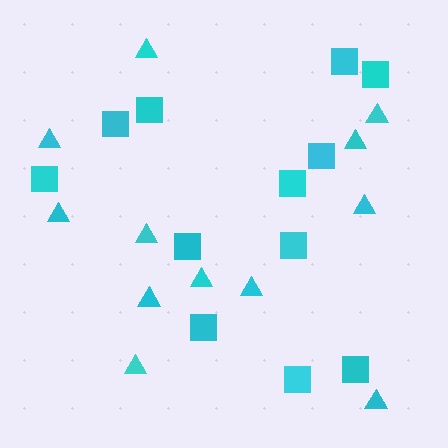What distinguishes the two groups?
There are 2 groups: one group of squares (12) and one group of triangles (12).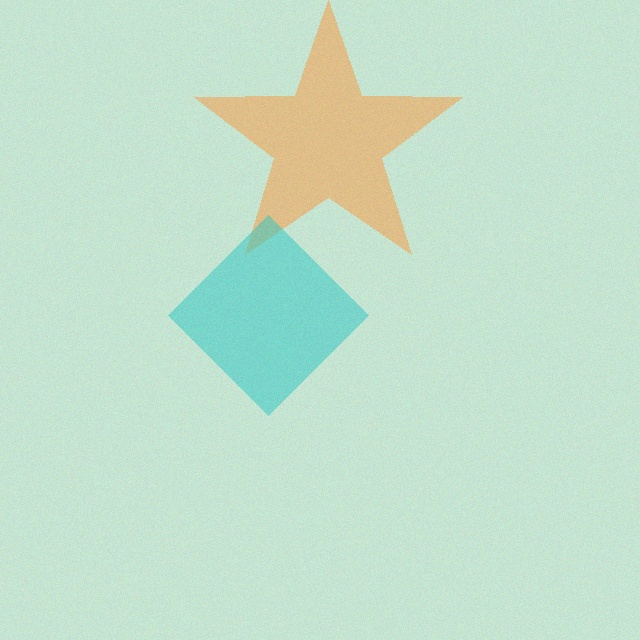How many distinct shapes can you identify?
There are 2 distinct shapes: an orange star, a cyan diamond.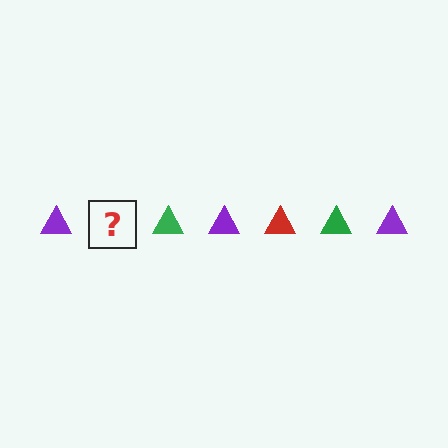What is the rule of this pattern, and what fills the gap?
The rule is that the pattern cycles through purple, red, green triangles. The gap should be filled with a red triangle.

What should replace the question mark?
The question mark should be replaced with a red triangle.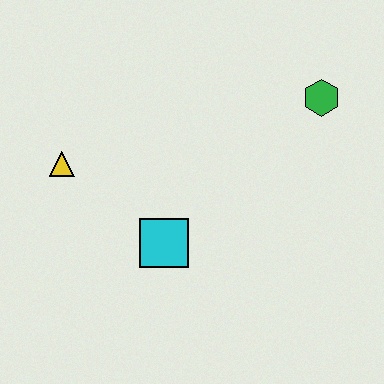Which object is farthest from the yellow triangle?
The green hexagon is farthest from the yellow triangle.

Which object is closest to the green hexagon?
The cyan square is closest to the green hexagon.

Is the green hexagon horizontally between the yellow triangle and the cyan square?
No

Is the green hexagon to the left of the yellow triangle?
No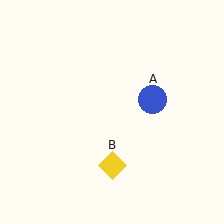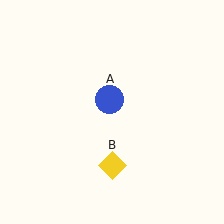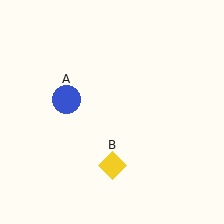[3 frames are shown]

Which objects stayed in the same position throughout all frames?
Yellow diamond (object B) remained stationary.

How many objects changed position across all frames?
1 object changed position: blue circle (object A).